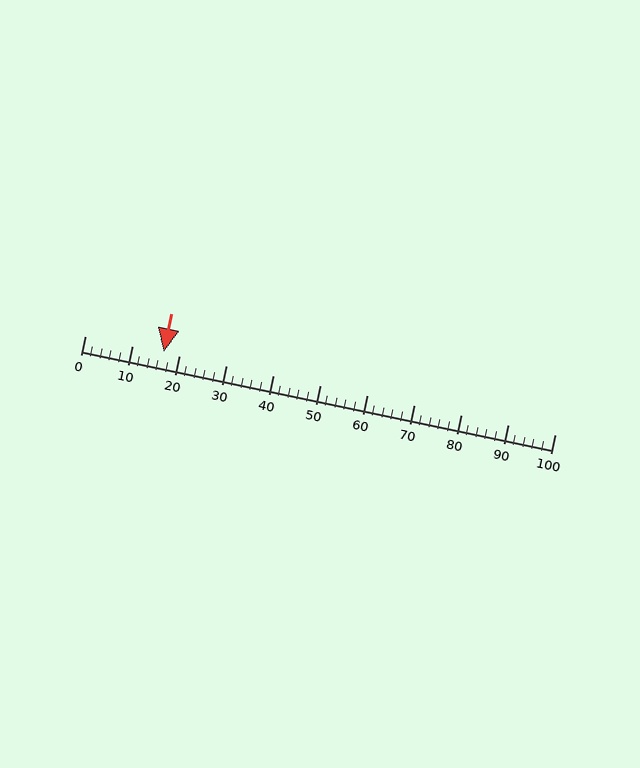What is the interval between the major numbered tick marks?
The major tick marks are spaced 10 units apart.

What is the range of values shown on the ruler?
The ruler shows values from 0 to 100.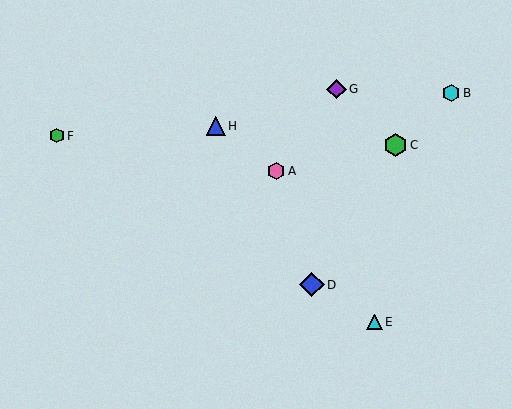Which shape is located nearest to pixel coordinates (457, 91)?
The cyan hexagon (labeled B) at (451, 93) is nearest to that location.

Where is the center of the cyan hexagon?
The center of the cyan hexagon is at (451, 93).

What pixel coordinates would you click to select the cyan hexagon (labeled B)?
Click at (451, 93) to select the cyan hexagon B.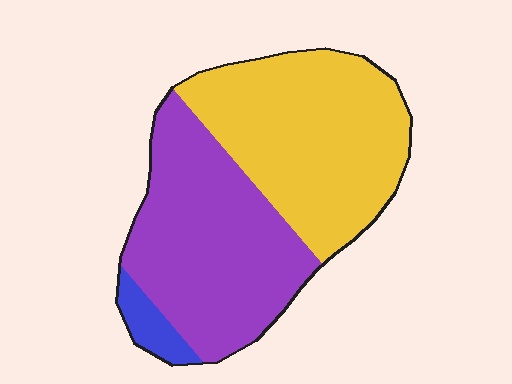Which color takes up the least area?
Blue, at roughly 5%.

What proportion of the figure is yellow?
Yellow takes up about one half (1/2) of the figure.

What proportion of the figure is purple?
Purple covers around 45% of the figure.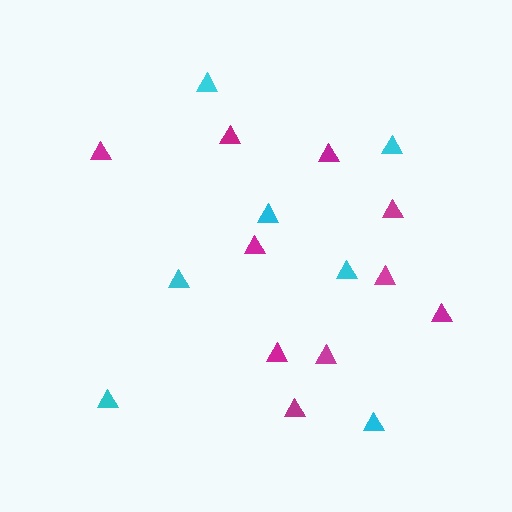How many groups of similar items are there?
There are 2 groups: one group of cyan triangles (7) and one group of magenta triangles (10).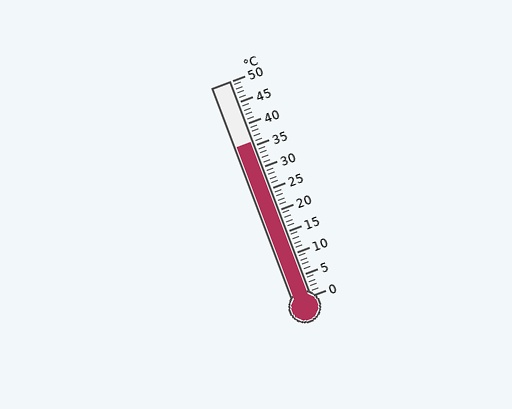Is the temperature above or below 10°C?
The temperature is above 10°C.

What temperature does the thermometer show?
The thermometer shows approximately 36°C.